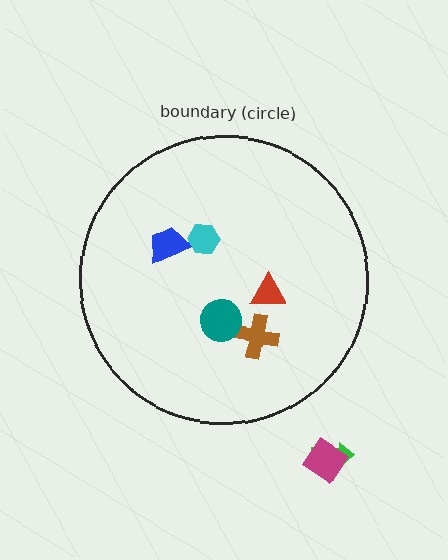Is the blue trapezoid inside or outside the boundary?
Inside.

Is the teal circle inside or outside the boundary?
Inside.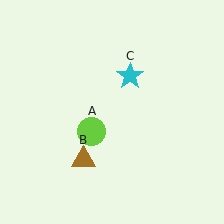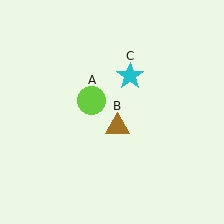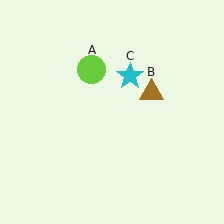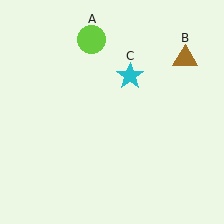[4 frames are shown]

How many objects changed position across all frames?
2 objects changed position: lime circle (object A), brown triangle (object B).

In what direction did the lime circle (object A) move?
The lime circle (object A) moved up.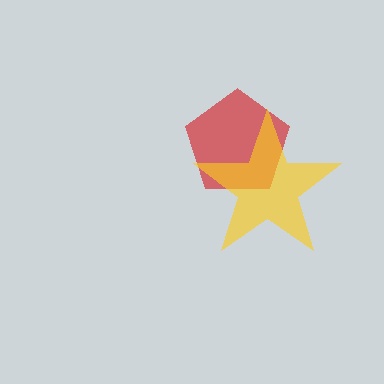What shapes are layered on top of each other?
The layered shapes are: a red pentagon, a yellow star.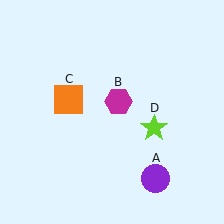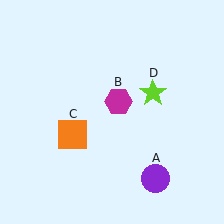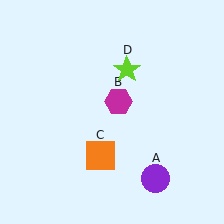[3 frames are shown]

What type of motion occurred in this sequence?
The orange square (object C), lime star (object D) rotated counterclockwise around the center of the scene.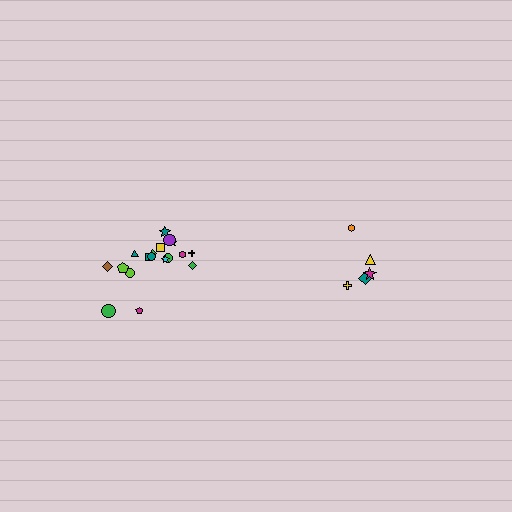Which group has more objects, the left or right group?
The left group.